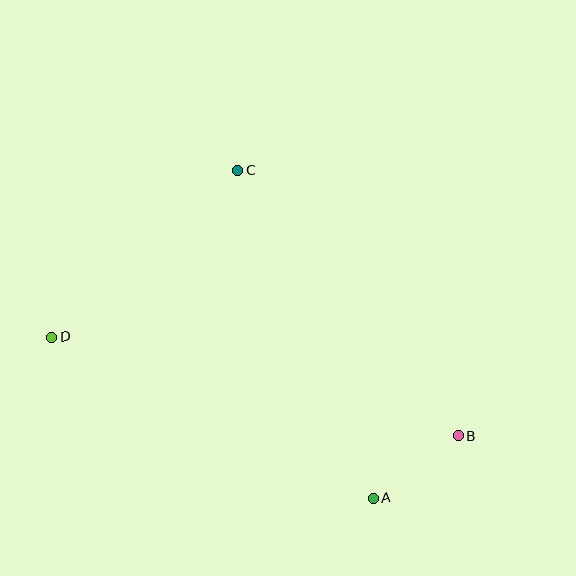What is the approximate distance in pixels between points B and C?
The distance between B and C is approximately 346 pixels.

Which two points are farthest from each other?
Points B and D are farthest from each other.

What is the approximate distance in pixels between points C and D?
The distance between C and D is approximately 250 pixels.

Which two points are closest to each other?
Points A and B are closest to each other.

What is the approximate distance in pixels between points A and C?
The distance between A and C is approximately 355 pixels.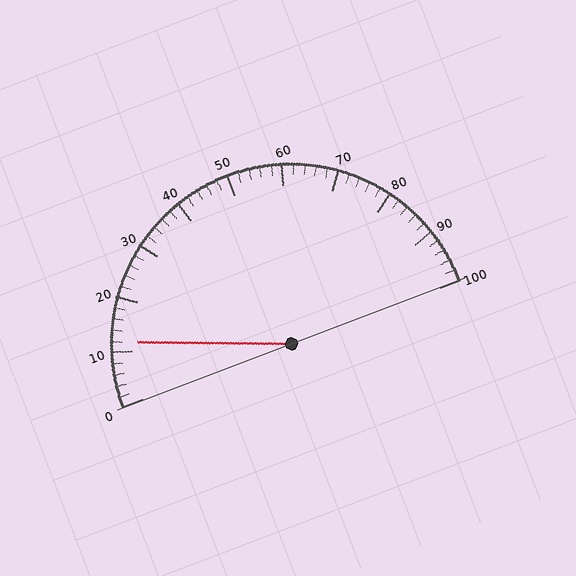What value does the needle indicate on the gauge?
The needle indicates approximately 12.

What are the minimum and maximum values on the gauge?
The gauge ranges from 0 to 100.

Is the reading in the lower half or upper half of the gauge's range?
The reading is in the lower half of the range (0 to 100).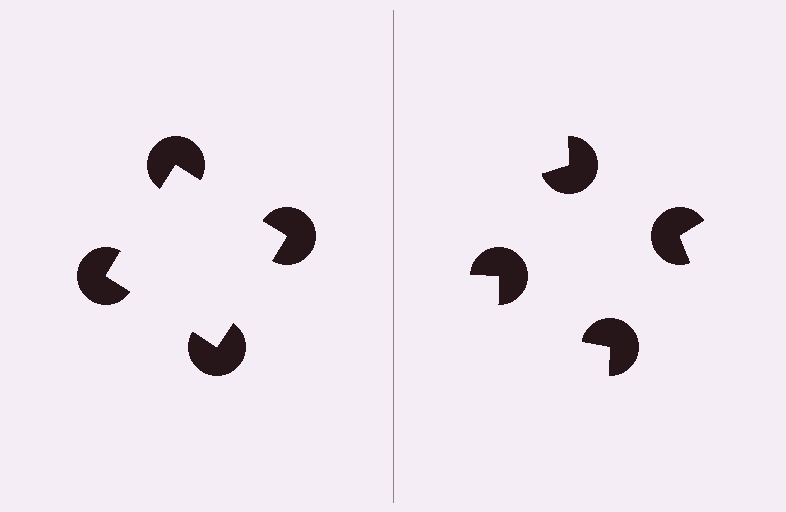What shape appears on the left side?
An illusory square.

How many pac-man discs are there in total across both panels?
8 — 4 on each side.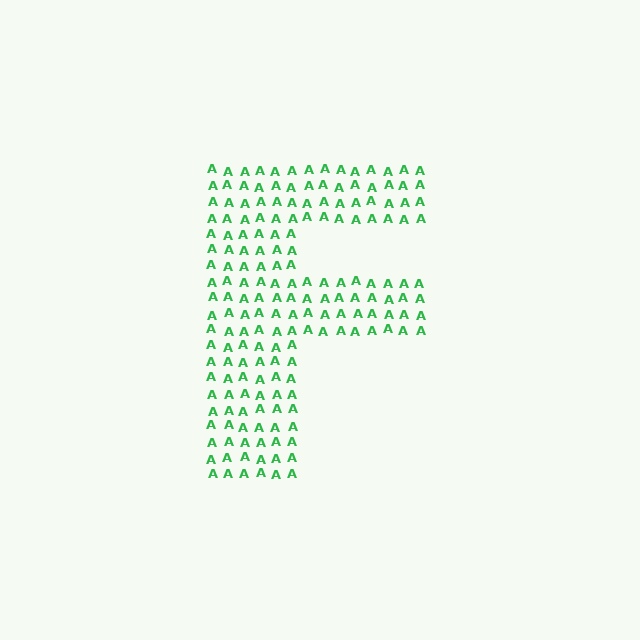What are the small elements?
The small elements are letter A's.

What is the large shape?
The large shape is the letter F.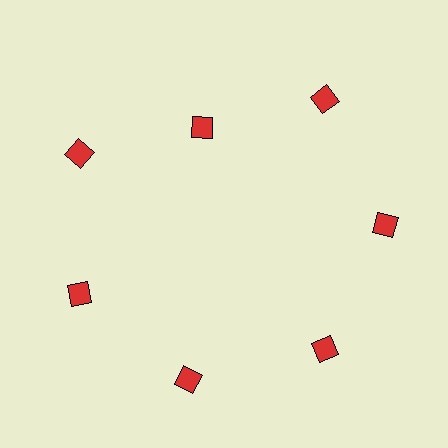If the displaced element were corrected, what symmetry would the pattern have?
It would have 7-fold rotational symmetry — the pattern would map onto itself every 51 degrees.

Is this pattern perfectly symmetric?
No. The 7 red diamonds are arranged in a ring, but one element near the 12 o'clock position is pulled inward toward the center, breaking the 7-fold rotational symmetry.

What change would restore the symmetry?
The symmetry would be restored by moving it outward, back onto the ring so that all 7 diamonds sit at equal angles and equal distance from the center.